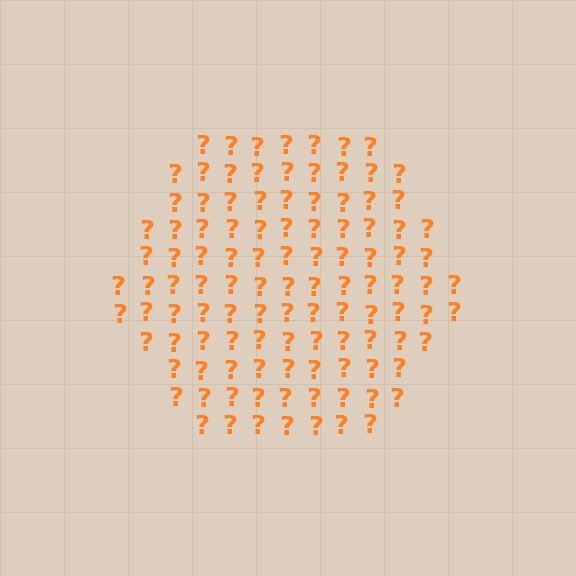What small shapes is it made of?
It is made of small question marks.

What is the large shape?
The large shape is a hexagon.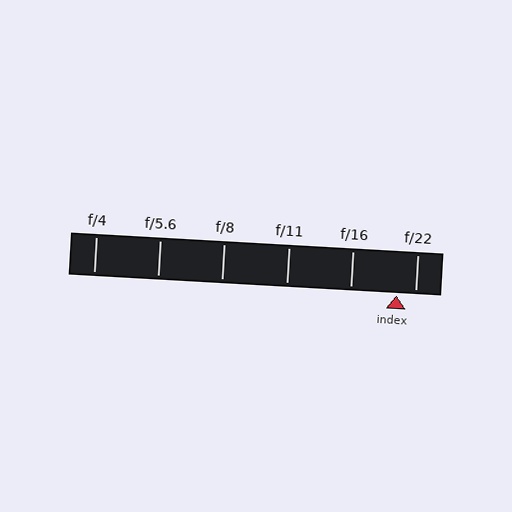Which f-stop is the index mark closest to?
The index mark is closest to f/22.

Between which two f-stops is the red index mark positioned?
The index mark is between f/16 and f/22.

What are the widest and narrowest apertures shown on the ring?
The widest aperture shown is f/4 and the narrowest is f/22.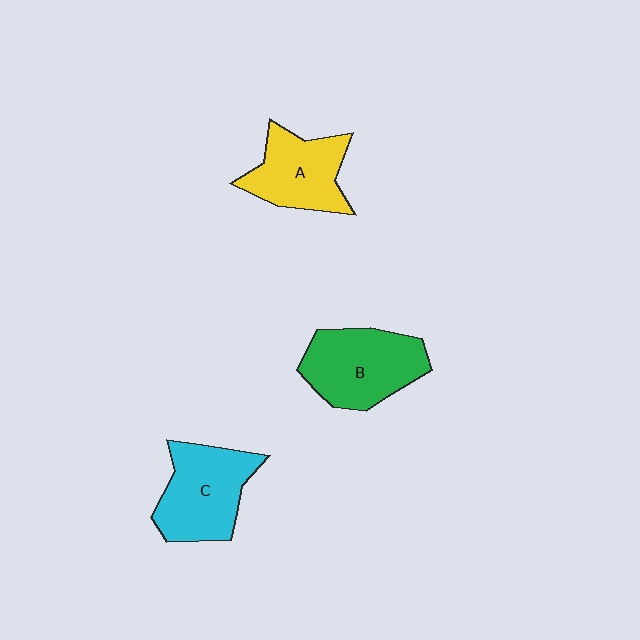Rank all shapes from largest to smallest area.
From largest to smallest: B (green), C (cyan), A (yellow).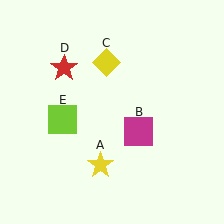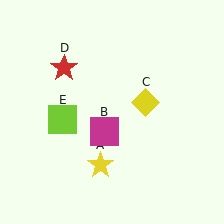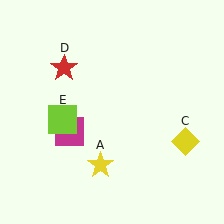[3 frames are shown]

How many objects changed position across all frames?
2 objects changed position: magenta square (object B), yellow diamond (object C).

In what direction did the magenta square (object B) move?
The magenta square (object B) moved left.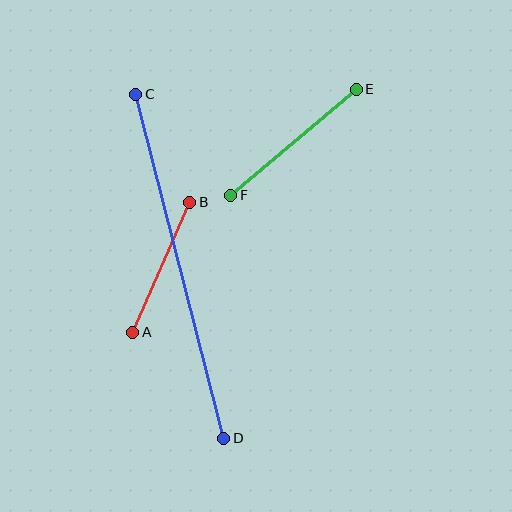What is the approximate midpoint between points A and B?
The midpoint is at approximately (161, 267) pixels.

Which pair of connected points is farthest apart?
Points C and D are farthest apart.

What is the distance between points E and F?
The distance is approximately 164 pixels.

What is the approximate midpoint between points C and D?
The midpoint is at approximately (180, 266) pixels.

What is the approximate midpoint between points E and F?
The midpoint is at approximately (294, 142) pixels.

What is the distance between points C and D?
The distance is approximately 355 pixels.